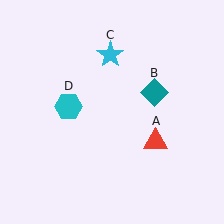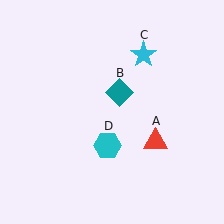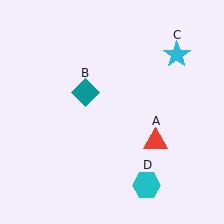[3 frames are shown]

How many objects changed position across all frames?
3 objects changed position: teal diamond (object B), cyan star (object C), cyan hexagon (object D).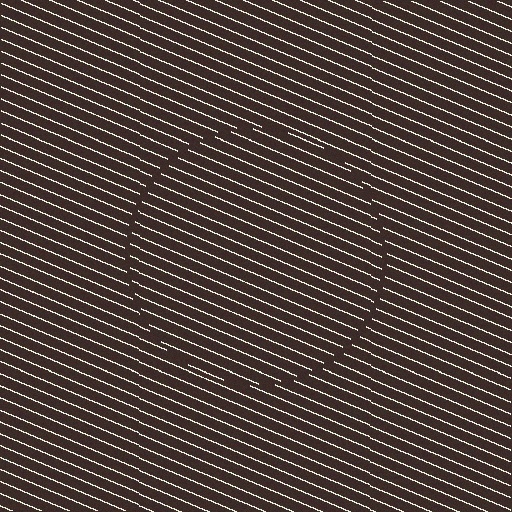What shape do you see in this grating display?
An illusory circle. The interior of the shape contains the same grating, shifted by half a period — the contour is defined by the phase discontinuity where line-ends from the inner and outer gratings abut.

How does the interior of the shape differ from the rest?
The interior of the shape contains the same grating, shifted by half a period — the contour is defined by the phase discontinuity where line-ends from the inner and outer gratings abut.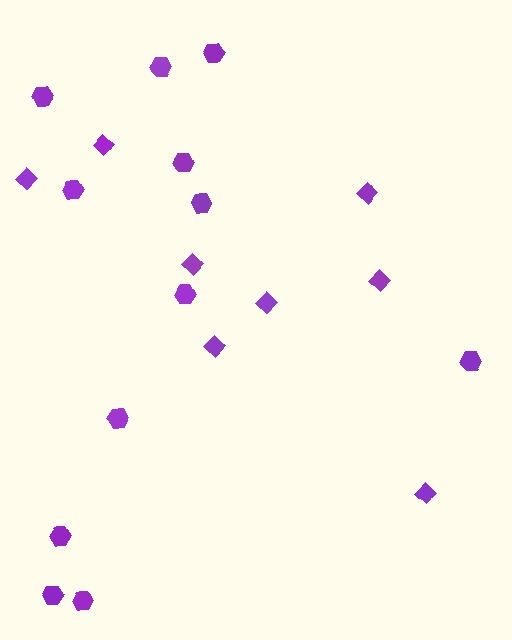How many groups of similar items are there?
There are 2 groups: one group of hexagons (12) and one group of diamonds (8).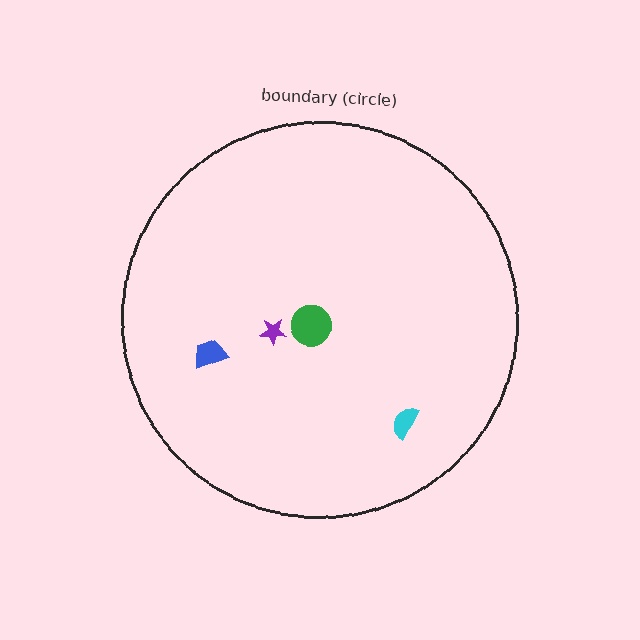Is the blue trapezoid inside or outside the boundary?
Inside.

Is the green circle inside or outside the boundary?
Inside.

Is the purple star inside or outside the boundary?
Inside.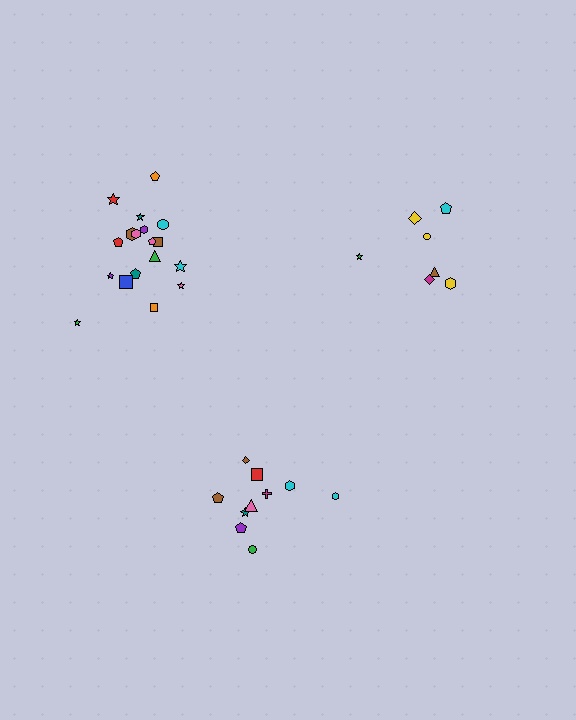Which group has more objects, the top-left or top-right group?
The top-left group.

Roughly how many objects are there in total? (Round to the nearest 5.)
Roughly 35 objects in total.